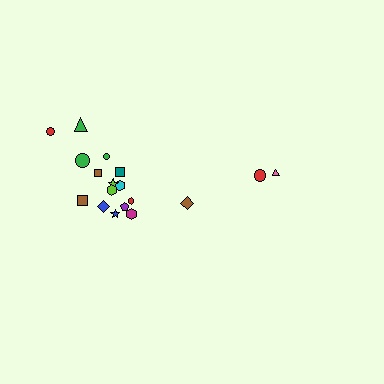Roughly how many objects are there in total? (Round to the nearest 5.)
Roughly 20 objects in total.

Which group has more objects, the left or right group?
The left group.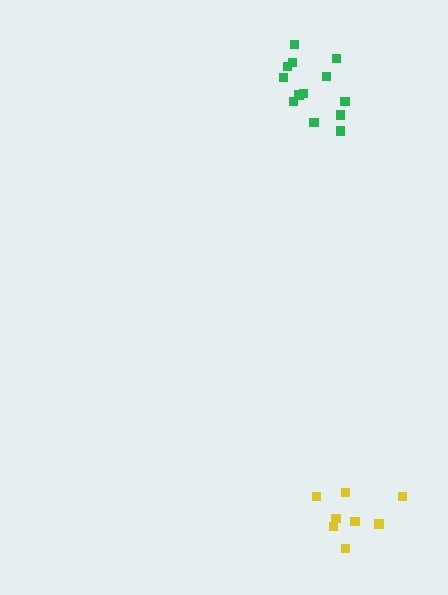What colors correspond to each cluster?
The clusters are colored: yellow, green.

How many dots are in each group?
Group 1: 8 dots, Group 2: 13 dots (21 total).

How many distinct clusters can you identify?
There are 2 distinct clusters.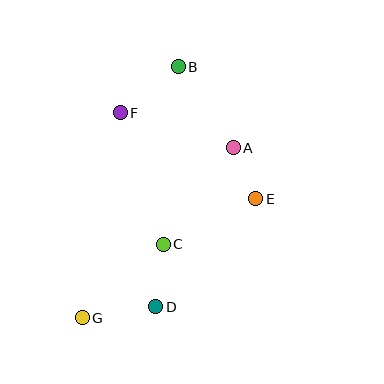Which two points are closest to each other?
Points A and E are closest to each other.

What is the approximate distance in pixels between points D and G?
The distance between D and G is approximately 75 pixels.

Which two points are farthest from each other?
Points B and G are farthest from each other.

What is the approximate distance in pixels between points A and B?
The distance between A and B is approximately 98 pixels.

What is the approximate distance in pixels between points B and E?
The distance between B and E is approximately 154 pixels.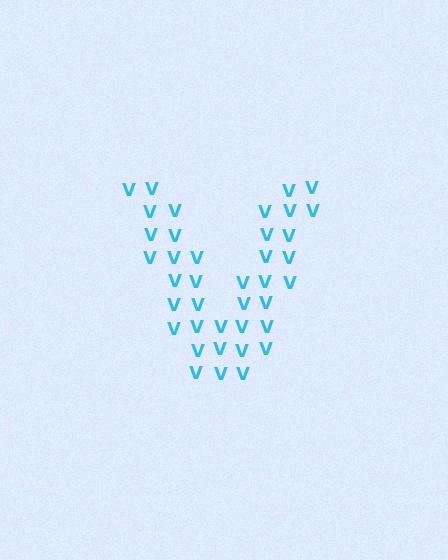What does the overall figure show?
The overall figure shows the letter V.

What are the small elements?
The small elements are letter V's.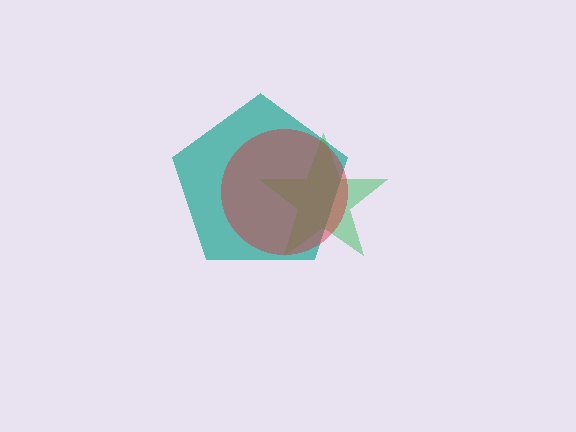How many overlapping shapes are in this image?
There are 3 overlapping shapes in the image.